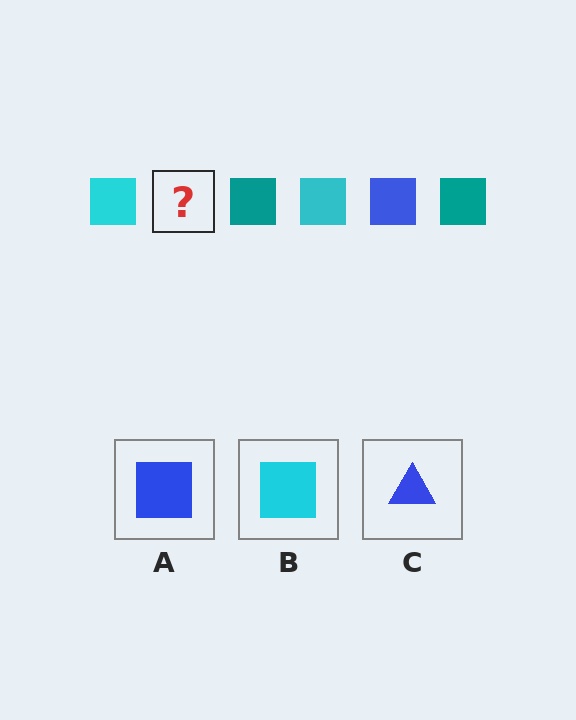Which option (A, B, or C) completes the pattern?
A.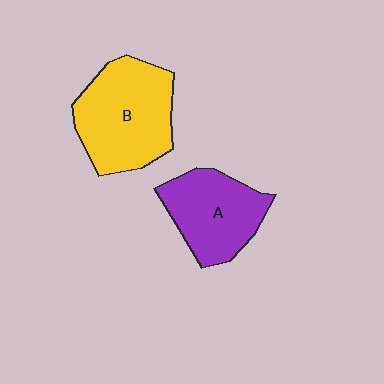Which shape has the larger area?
Shape B (yellow).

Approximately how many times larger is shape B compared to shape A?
Approximately 1.3 times.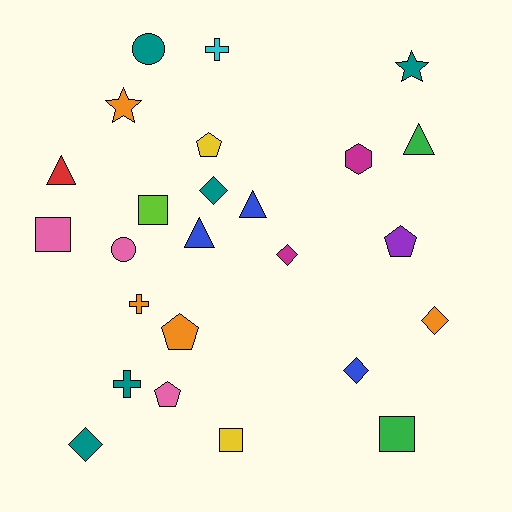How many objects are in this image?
There are 25 objects.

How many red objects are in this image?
There is 1 red object.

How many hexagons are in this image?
There is 1 hexagon.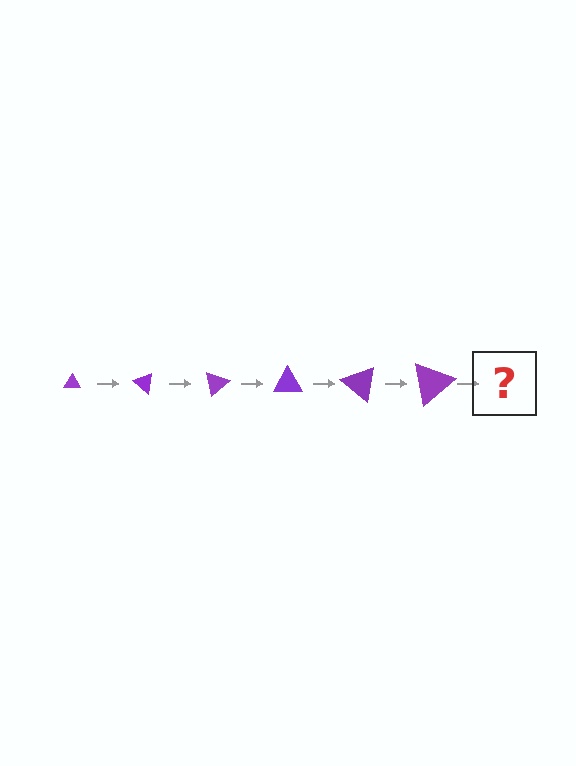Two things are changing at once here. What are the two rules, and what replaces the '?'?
The two rules are that the triangle grows larger each step and it rotates 40 degrees each step. The '?' should be a triangle, larger than the previous one and rotated 240 degrees from the start.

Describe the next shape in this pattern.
It should be a triangle, larger than the previous one and rotated 240 degrees from the start.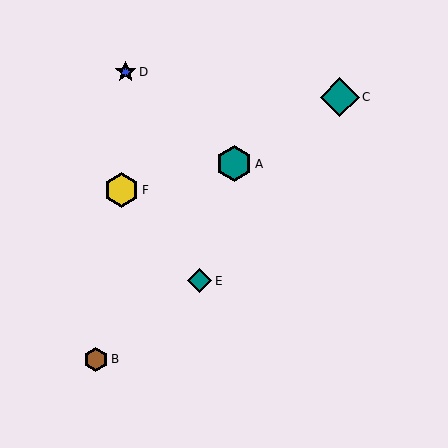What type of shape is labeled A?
Shape A is a teal hexagon.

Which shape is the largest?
The teal diamond (labeled C) is the largest.